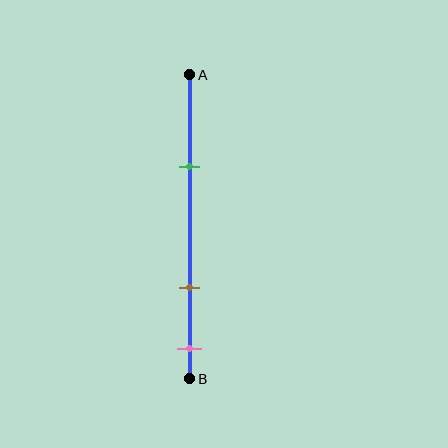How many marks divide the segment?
There are 3 marks dividing the segment.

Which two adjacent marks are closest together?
The brown and pink marks are the closest adjacent pair.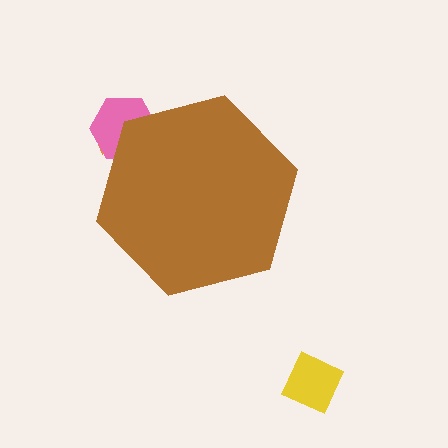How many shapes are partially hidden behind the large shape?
2 shapes are partially hidden.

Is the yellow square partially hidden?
No, the yellow square is fully visible.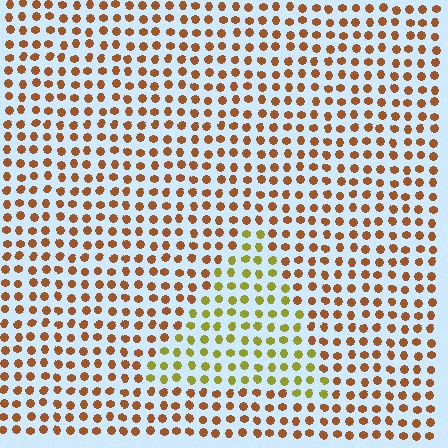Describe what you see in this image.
The image is filled with small brown elements in a uniform arrangement. A triangle-shaped region is visible where the elements are tinted to a slightly different hue, forming a subtle color boundary.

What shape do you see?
I see a triangle.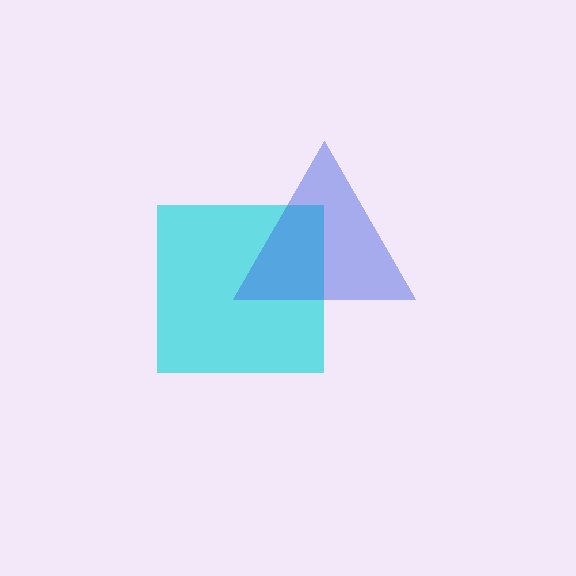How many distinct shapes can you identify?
There are 2 distinct shapes: a cyan square, a blue triangle.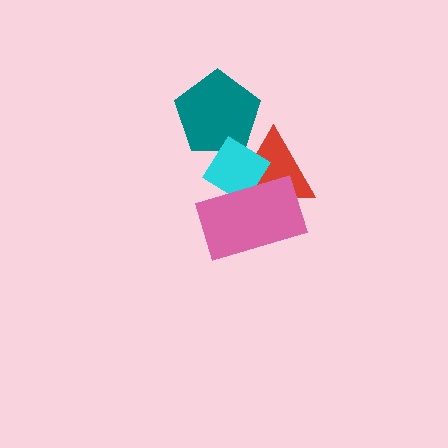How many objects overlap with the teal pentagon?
2 objects overlap with the teal pentagon.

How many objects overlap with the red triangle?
3 objects overlap with the red triangle.